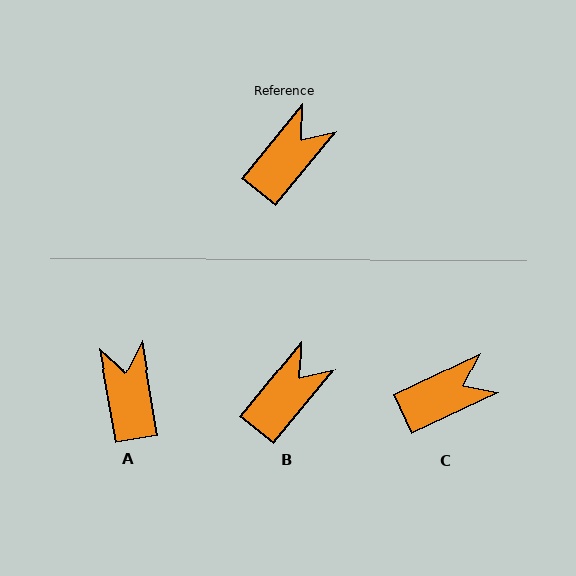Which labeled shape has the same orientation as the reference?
B.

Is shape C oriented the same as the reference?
No, it is off by about 25 degrees.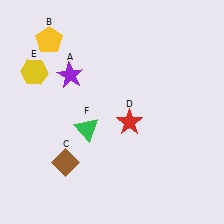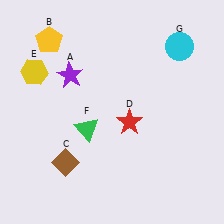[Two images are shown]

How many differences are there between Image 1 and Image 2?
There is 1 difference between the two images.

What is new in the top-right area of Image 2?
A cyan circle (G) was added in the top-right area of Image 2.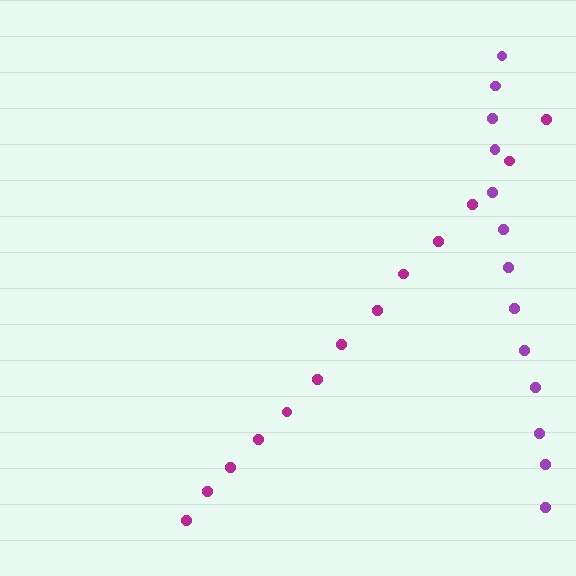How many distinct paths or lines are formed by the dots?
There are 2 distinct paths.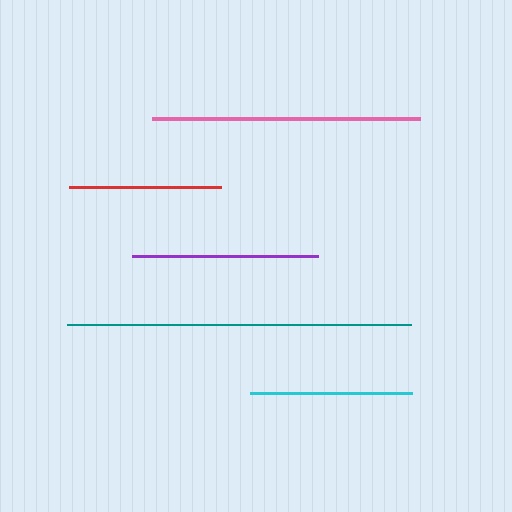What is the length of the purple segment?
The purple segment is approximately 185 pixels long.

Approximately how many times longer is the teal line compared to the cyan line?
The teal line is approximately 2.1 times the length of the cyan line.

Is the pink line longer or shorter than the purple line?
The pink line is longer than the purple line.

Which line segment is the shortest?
The red line is the shortest at approximately 152 pixels.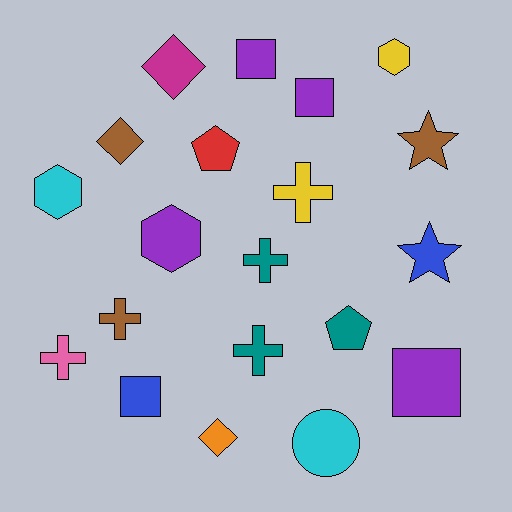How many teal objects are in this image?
There are 3 teal objects.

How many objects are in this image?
There are 20 objects.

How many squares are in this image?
There are 4 squares.